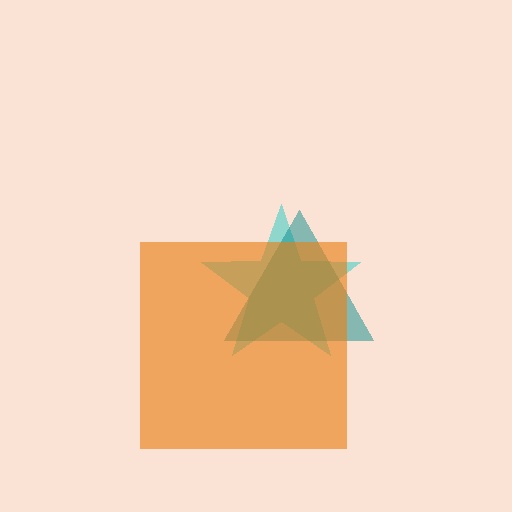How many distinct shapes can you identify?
There are 3 distinct shapes: a cyan star, a teal triangle, an orange square.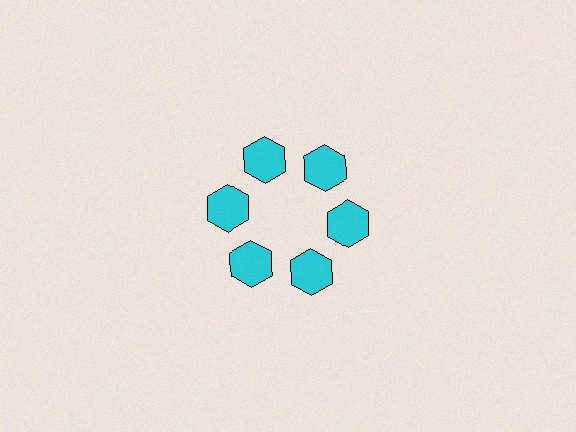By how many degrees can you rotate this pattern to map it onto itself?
The pattern maps onto itself every 60 degrees of rotation.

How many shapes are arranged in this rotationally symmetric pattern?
There are 6 shapes, arranged in 6 groups of 1.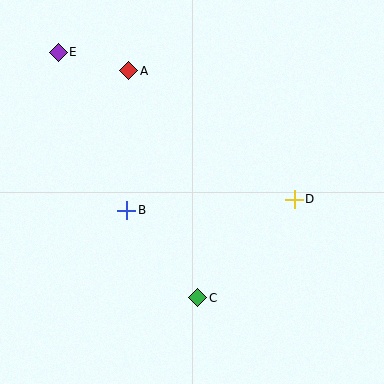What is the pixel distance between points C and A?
The distance between C and A is 237 pixels.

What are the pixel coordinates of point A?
Point A is at (129, 71).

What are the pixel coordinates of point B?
Point B is at (127, 210).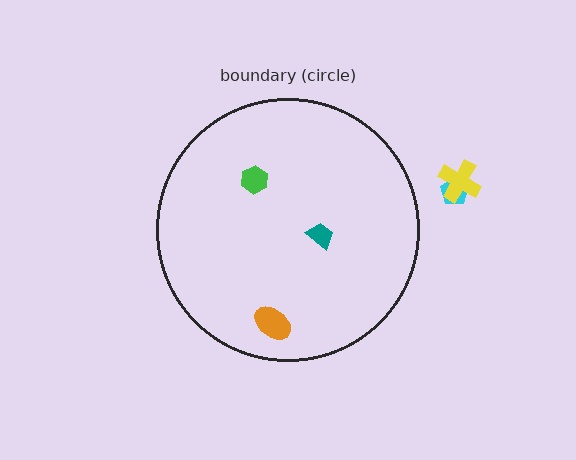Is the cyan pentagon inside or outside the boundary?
Outside.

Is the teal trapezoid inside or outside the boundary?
Inside.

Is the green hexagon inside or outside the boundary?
Inside.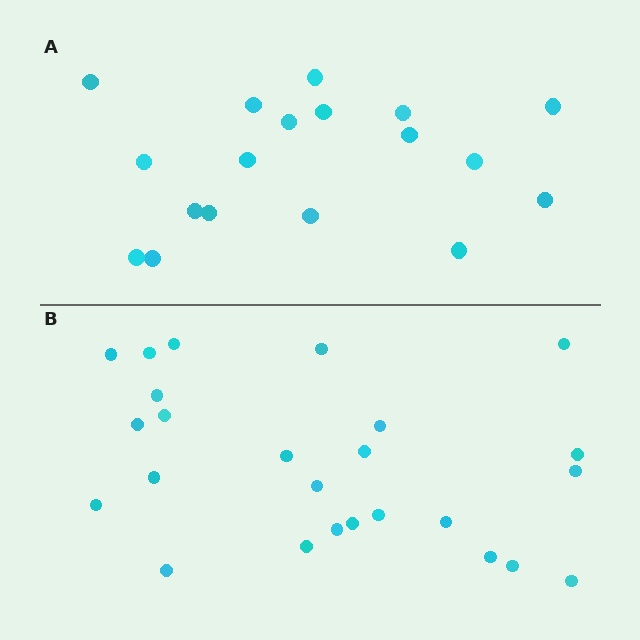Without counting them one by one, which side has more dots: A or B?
Region B (the bottom region) has more dots.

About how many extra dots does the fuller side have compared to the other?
Region B has roughly 8 or so more dots than region A.